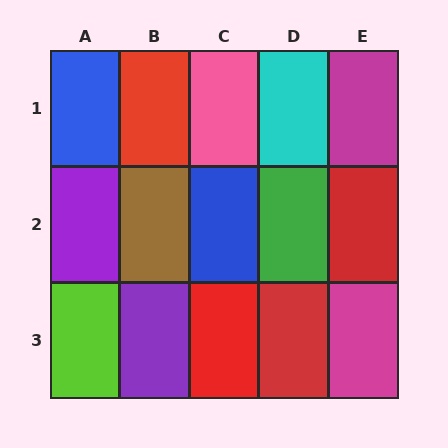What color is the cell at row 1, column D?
Cyan.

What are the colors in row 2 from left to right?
Purple, brown, blue, green, red.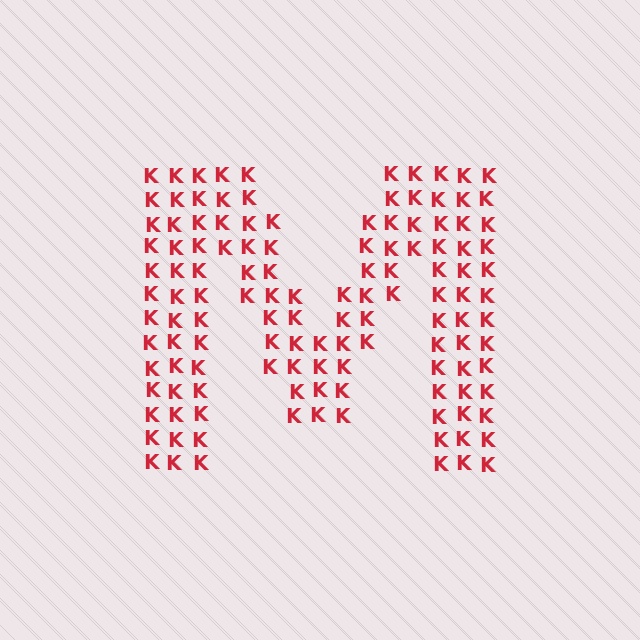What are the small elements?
The small elements are letter K's.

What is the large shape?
The large shape is the letter M.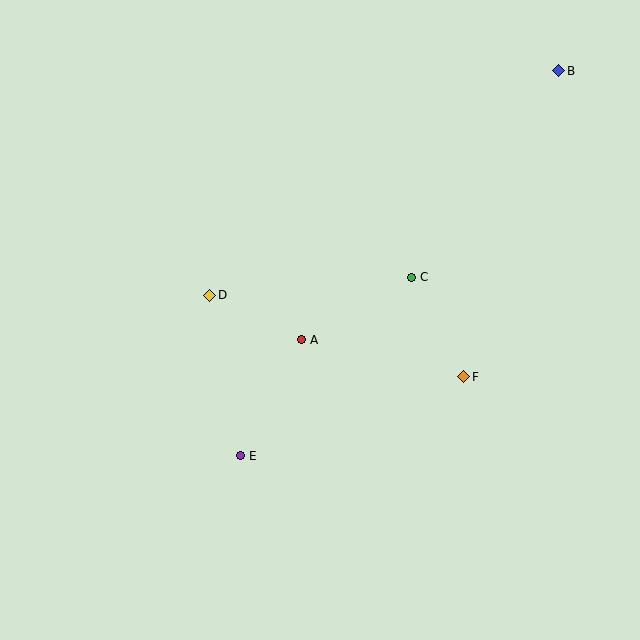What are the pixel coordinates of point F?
Point F is at (464, 377).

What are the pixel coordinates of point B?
Point B is at (559, 71).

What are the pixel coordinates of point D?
Point D is at (210, 295).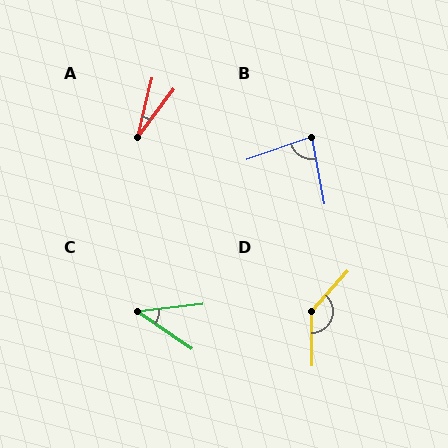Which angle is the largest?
D, at approximately 138 degrees.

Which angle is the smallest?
A, at approximately 24 degrees.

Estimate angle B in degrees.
Approximately 81 degrees.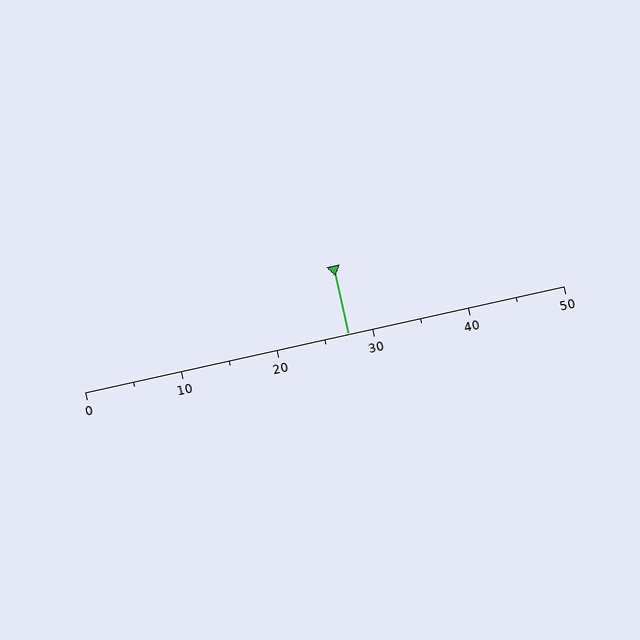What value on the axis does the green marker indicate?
The marker indicates approximately 27.5.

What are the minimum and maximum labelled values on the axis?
The axis runs from 0 to 50.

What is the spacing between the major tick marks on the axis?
The major ticks are spaced 10 apart.